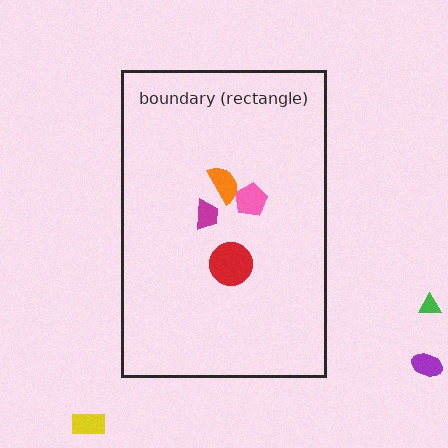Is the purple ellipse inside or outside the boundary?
Outside.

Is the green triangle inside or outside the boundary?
Outside.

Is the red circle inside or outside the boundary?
Inside.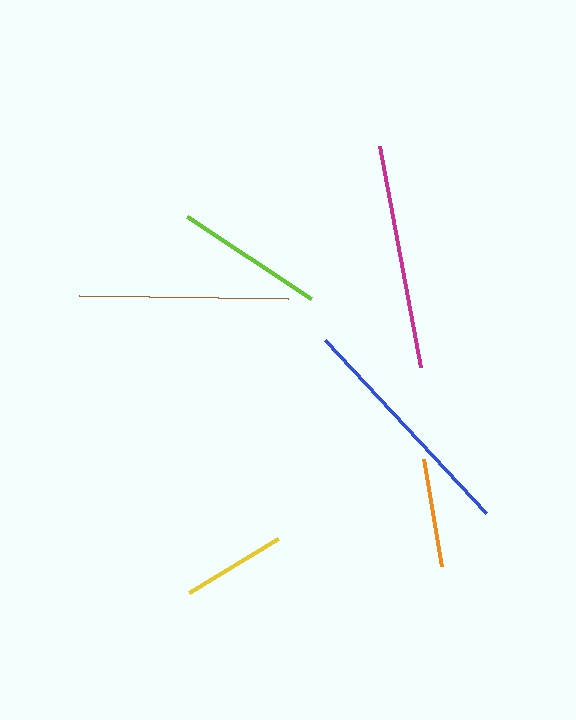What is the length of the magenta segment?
The magenta segment is approximately 225 pixels long.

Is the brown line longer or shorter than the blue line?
The blue line is longer than the brown line.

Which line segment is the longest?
The blue line is the longest at approximately 237 pixels.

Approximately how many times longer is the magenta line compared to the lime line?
The magenta line is approximately 1.5 times the length of the lime line.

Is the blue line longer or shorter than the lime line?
The blue line is longer than the lime line.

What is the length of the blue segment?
The blue segment is approximately 237 pixels long.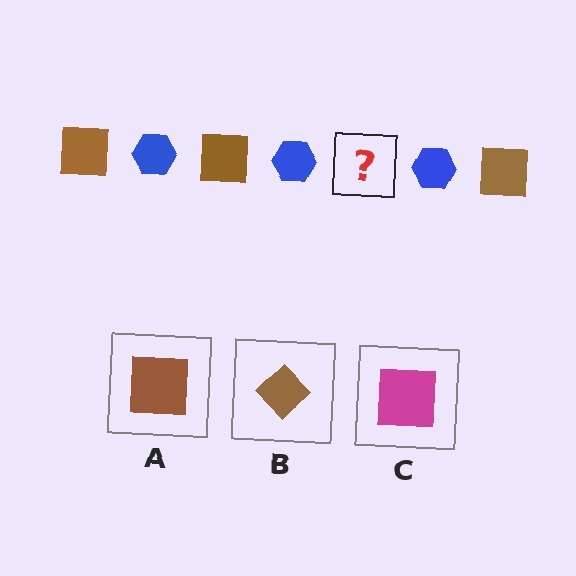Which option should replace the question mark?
Option A.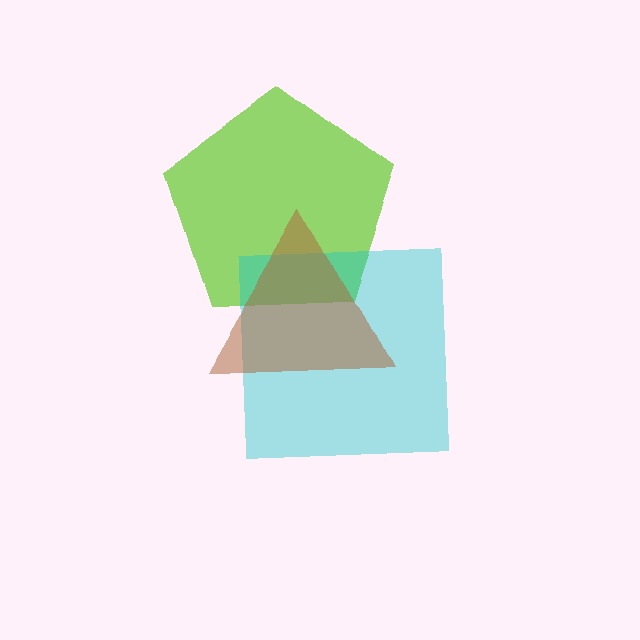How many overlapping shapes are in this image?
There are 3 overlapping shapes in the image.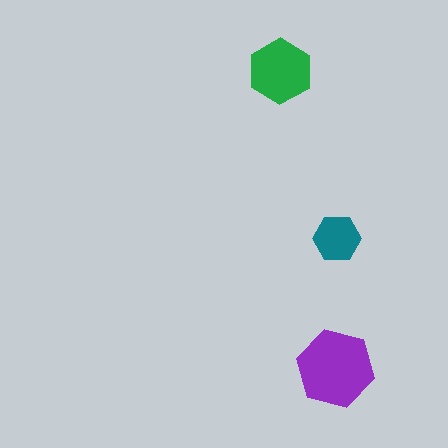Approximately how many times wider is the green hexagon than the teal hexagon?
About 1.5 times wider.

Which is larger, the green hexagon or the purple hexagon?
The purple one.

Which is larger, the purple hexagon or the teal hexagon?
The purple one.